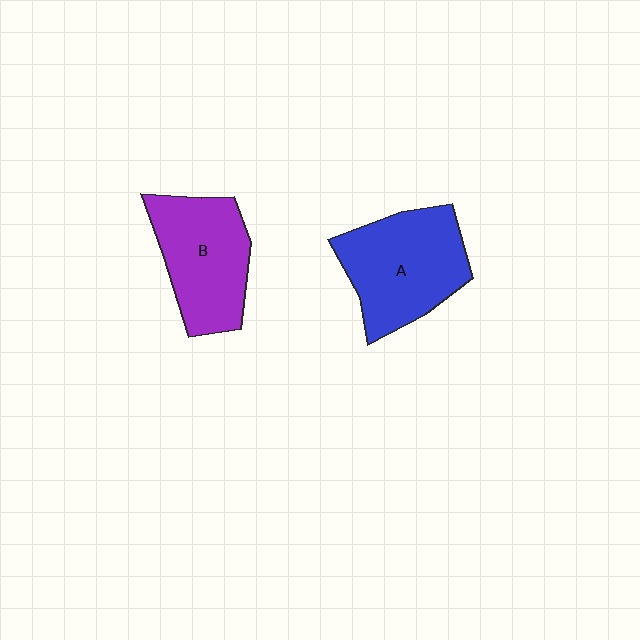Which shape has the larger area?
Shape A (blue).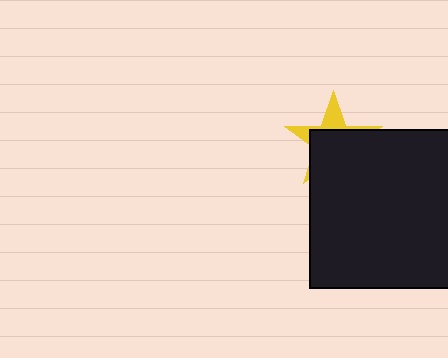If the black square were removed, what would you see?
You would see the complete yellow star.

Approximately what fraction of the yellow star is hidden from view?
Roughly 67% of the yellow star is hidden behind the black square.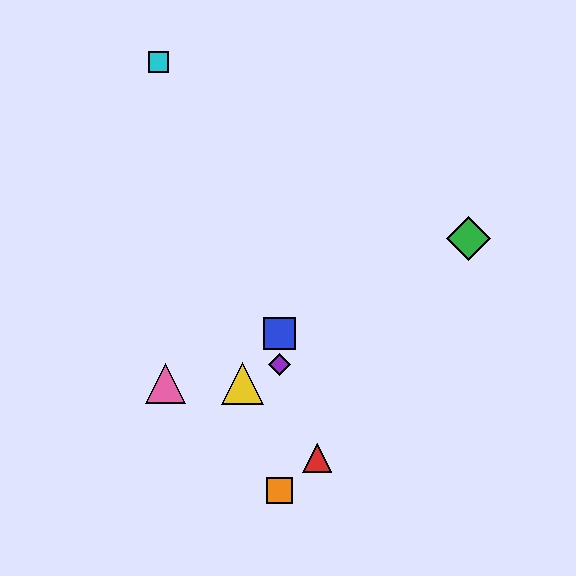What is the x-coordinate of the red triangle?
The red triangle is at x≈317.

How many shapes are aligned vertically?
3 shapes (the blue square, the purple diamond, the orange square) are aligned vertically.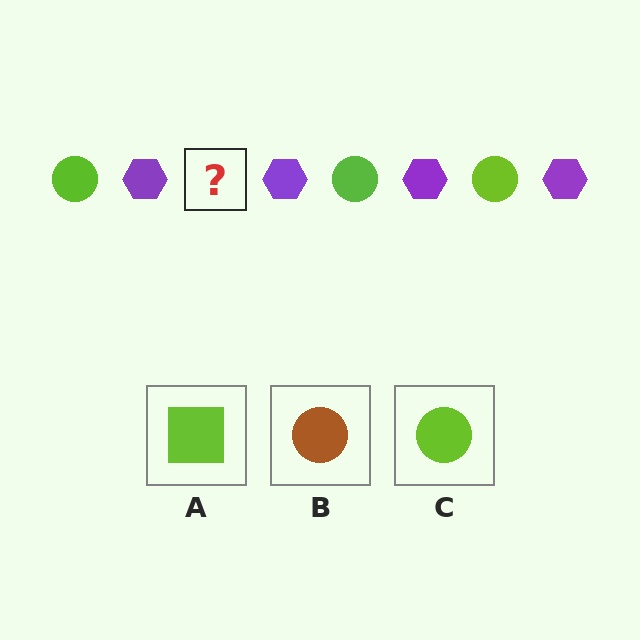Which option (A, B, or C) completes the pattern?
C.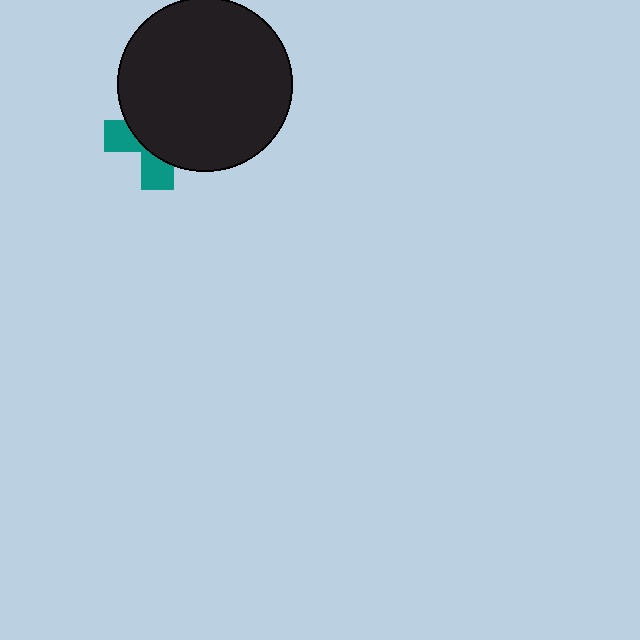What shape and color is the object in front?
The object in front is a black circle.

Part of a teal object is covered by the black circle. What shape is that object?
It is a cross.